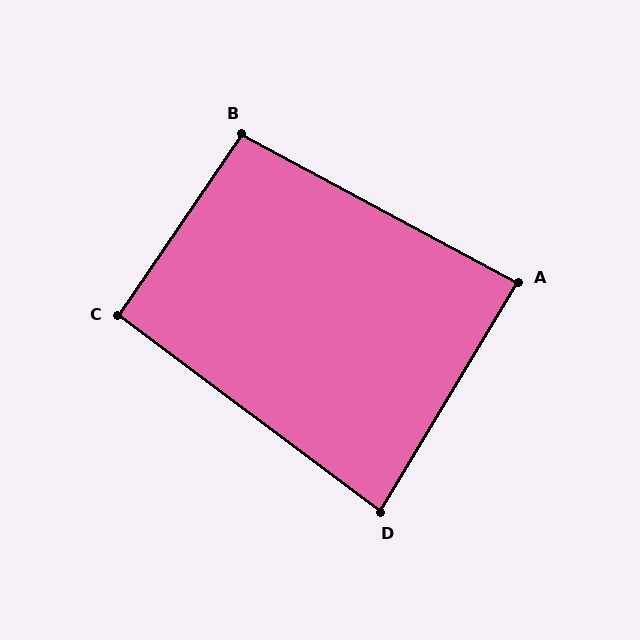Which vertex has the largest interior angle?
B, at approximately 96 degrees.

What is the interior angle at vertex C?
Approximately 93 degrees (approximately right).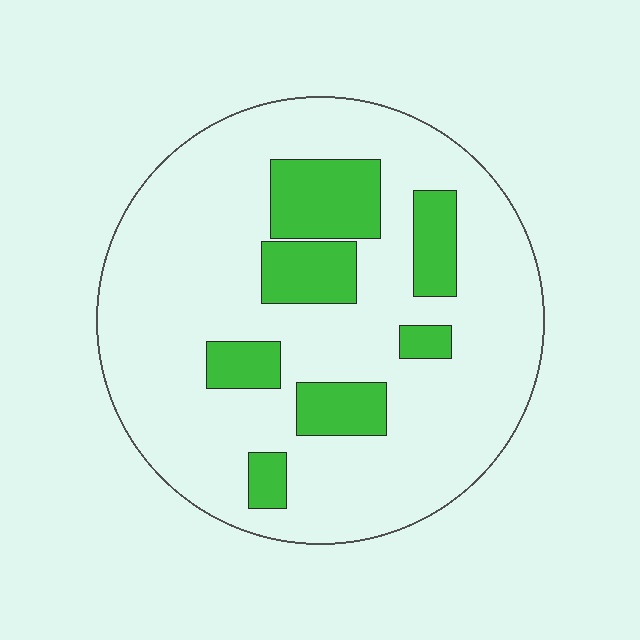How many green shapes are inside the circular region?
7.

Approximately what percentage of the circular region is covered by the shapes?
Approximately 20%.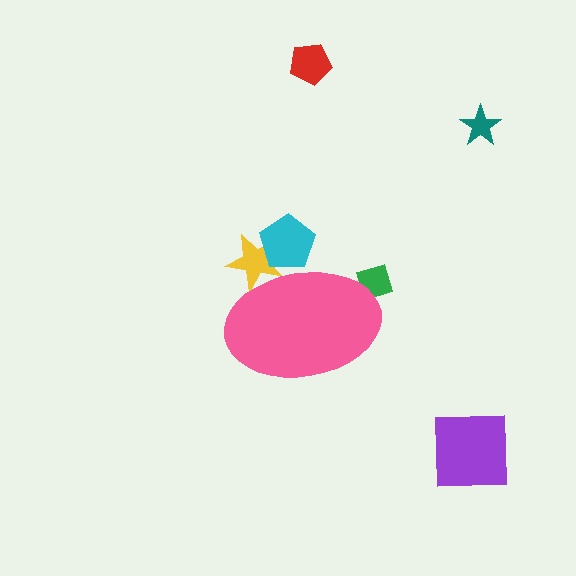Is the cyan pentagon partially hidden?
Yes, the cyan pentagon is partially hidden behind the pink ellipse.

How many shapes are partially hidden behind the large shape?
3 shapes are partially hidden.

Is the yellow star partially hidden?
Yes, the yellow star is partially hidden behind the pink ellipse.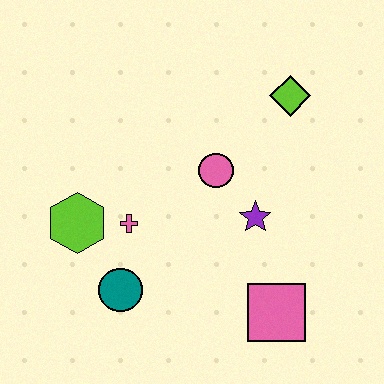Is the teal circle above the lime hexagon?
No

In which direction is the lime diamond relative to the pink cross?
The lime diamond is to the right of the pink cross.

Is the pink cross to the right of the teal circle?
Yes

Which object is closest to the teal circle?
The pink cross is closest to the teal circle.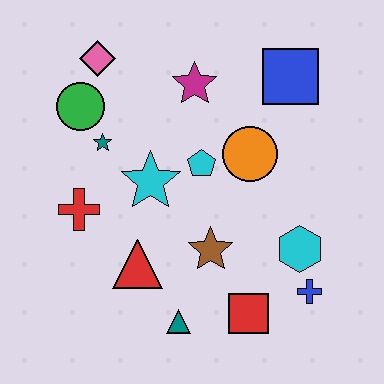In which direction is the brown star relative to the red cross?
The brown star is to the right of the red cross.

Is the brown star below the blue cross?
No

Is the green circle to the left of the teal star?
Yes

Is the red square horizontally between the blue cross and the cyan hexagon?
No